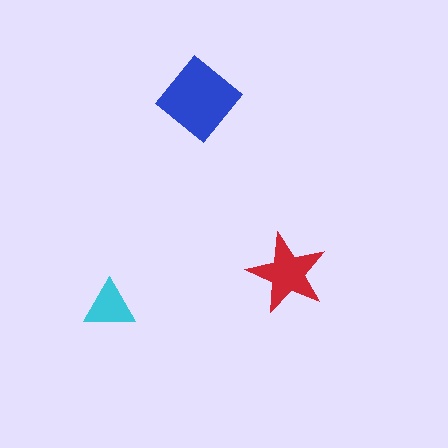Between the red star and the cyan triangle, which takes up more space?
The red star.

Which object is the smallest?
The cyan triangle.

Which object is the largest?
The blue diamond.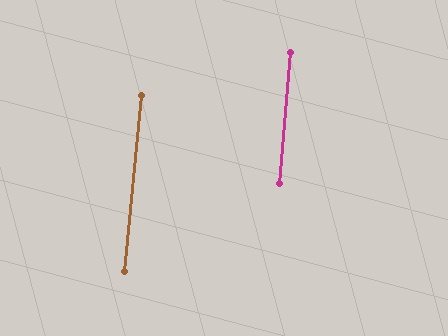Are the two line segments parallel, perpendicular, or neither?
Parallel — their directions differ by only 0.8°.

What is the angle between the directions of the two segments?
Approximately 1 degree.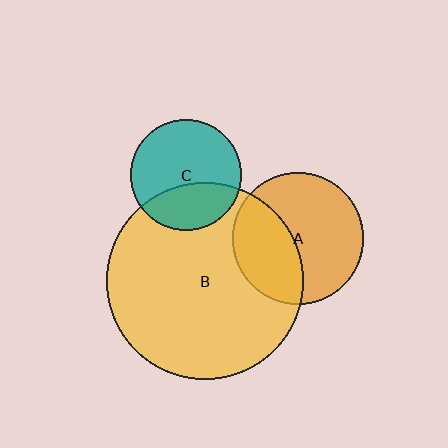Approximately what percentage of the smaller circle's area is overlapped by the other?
Approximately 40%.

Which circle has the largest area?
Circle B (yellow).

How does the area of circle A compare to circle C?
Approximately 1.4 times.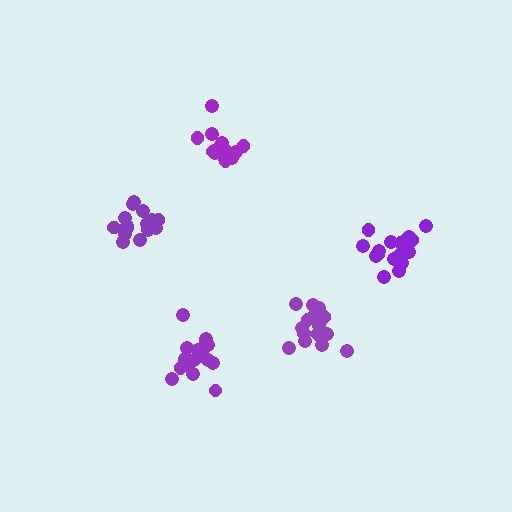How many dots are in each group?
Group 1: 15 dots, Group 2: 18 dots, Group 3: 14 dots, Group 4: 19 dots, Group 5: 18 dots (84 total).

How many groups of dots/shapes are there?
There are 5 groups.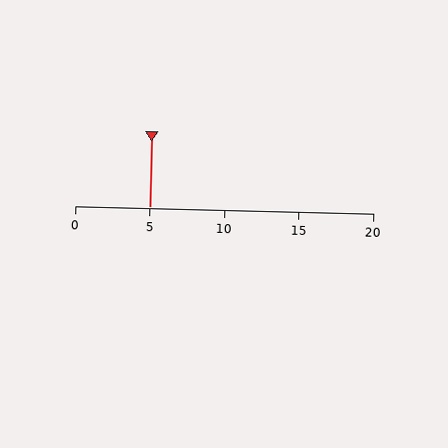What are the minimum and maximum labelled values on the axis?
The axis runs from 0 to 20.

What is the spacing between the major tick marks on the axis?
The major ticks are spaced 5 apart.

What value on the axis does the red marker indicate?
The marker indicates approximately 5.